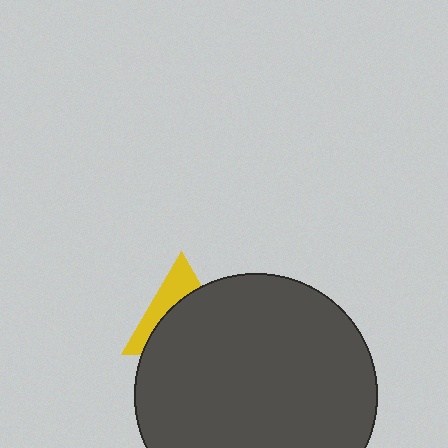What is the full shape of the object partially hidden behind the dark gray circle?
The partially hidden object is a yellow triangle.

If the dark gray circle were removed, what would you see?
You would see the complete yellow triangle.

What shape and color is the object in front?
The object in front is a dark gray circle.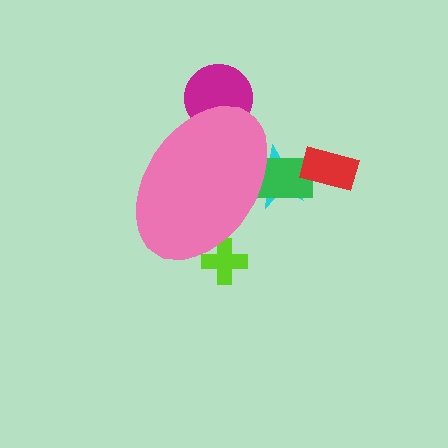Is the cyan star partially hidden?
Yes, the cyan star is partially hidden behind the pink ellipse.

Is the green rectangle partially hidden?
Yes, the green rectangle is partially hidden behind the pink ellipse.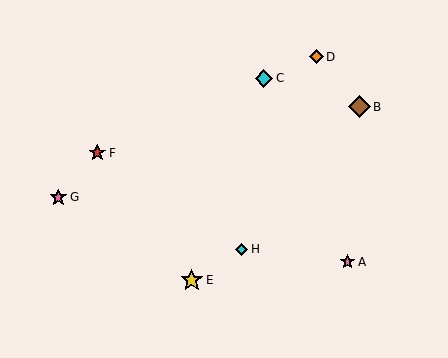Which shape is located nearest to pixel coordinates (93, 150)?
The red star (labeled F) at (97, 153) is nearest to that location.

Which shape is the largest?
The yellow star (labeled E) is the largest.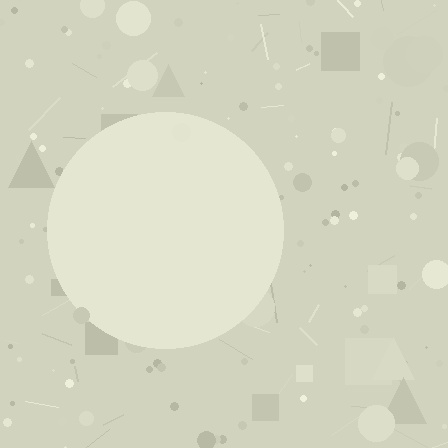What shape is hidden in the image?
A circle is hidden in the image.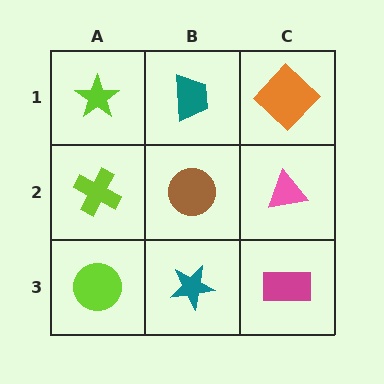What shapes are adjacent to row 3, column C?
A pink triangle (row 2, column C), a teal star (row 3, column B).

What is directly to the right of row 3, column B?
A magenta rectangle.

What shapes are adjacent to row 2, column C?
An orange diamond (row 1, column C), a magenta rectangle (row 3, column C), a brown circle (row 2, column B).